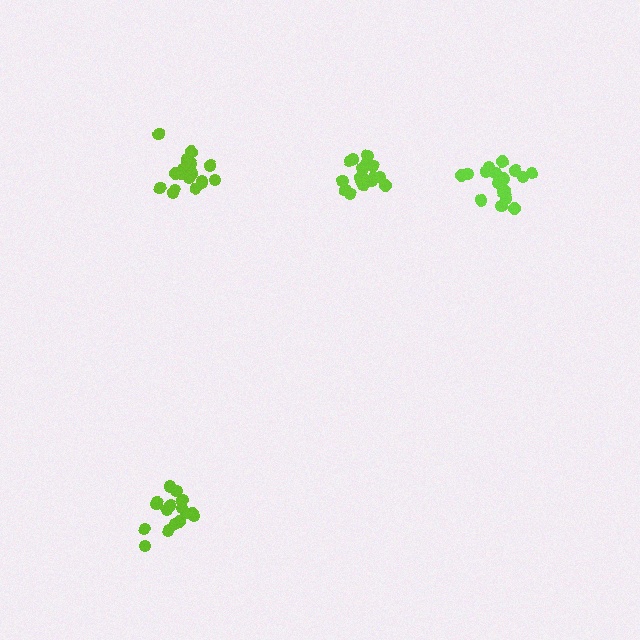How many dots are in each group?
Group 1: 18 dots, Group 2: 18 dots, Group 3: 16 dots, Group 4: 17 dots (69 total).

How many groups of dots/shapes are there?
There are 4 groups.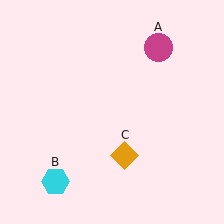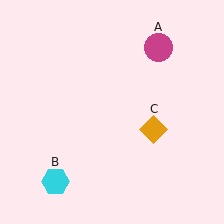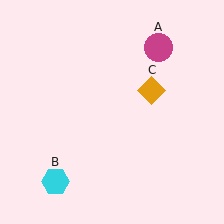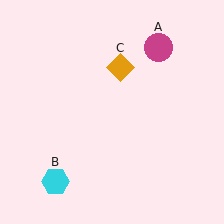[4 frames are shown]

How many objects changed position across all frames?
1 object changed position: orange diamond (object C).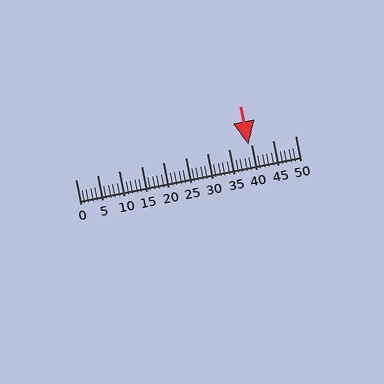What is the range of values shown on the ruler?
The ruler shows values from 0 to 50.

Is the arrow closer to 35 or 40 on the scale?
The arrow is closer to 40.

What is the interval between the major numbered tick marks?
The major tick marks are spaced 5 units apart.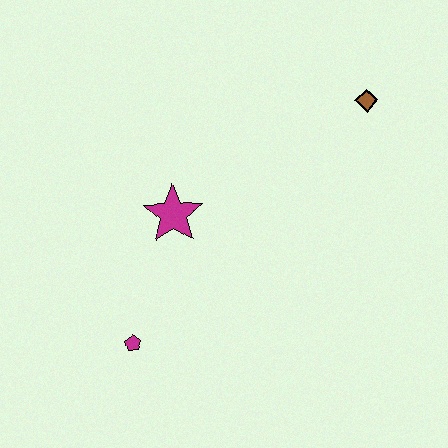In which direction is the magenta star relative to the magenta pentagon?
The magenta star is above the magenta pentagon.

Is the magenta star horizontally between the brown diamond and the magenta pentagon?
Yes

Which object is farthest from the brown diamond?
The magenta pentagon is farthest from the brown diamond.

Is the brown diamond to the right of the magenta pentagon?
Yes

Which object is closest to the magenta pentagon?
The magenta star is closest to the magenta pentagon.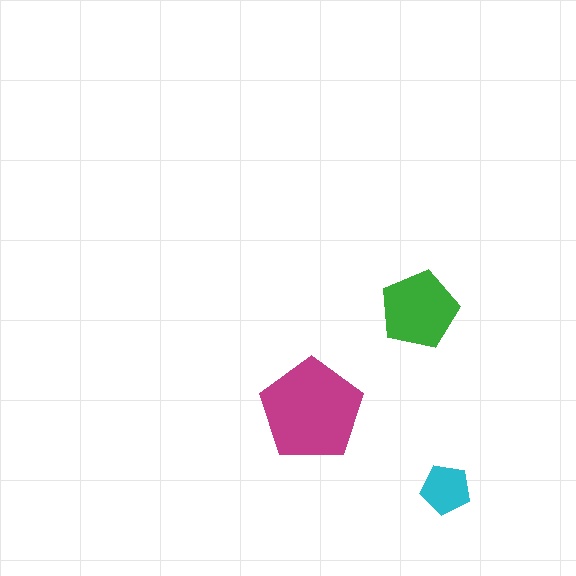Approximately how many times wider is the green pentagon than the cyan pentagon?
About 1.5 times wider.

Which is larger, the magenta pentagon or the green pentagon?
The magenta one.